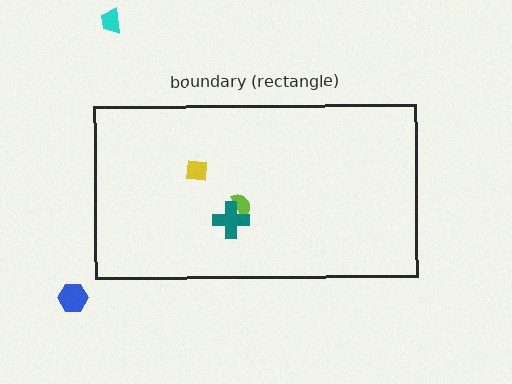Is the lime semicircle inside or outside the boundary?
Inside.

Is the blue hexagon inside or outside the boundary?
Outside.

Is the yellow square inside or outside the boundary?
Inside.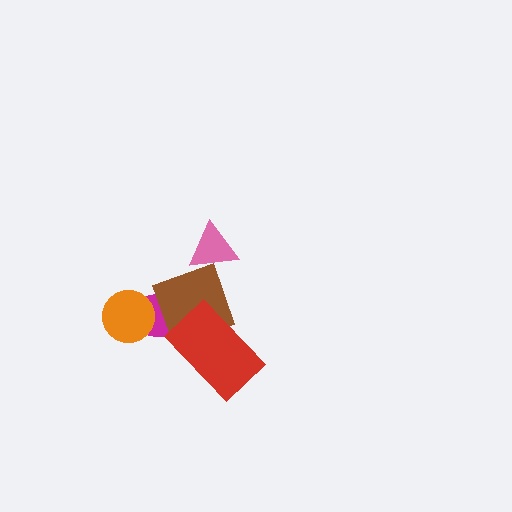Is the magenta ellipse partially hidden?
Yes, it is partially covered by another shape.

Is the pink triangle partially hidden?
Yes, it is partially covered by another shape.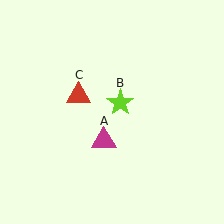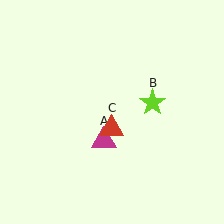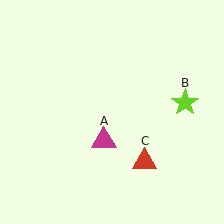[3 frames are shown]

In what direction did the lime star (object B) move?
The lime star (object B) moved right.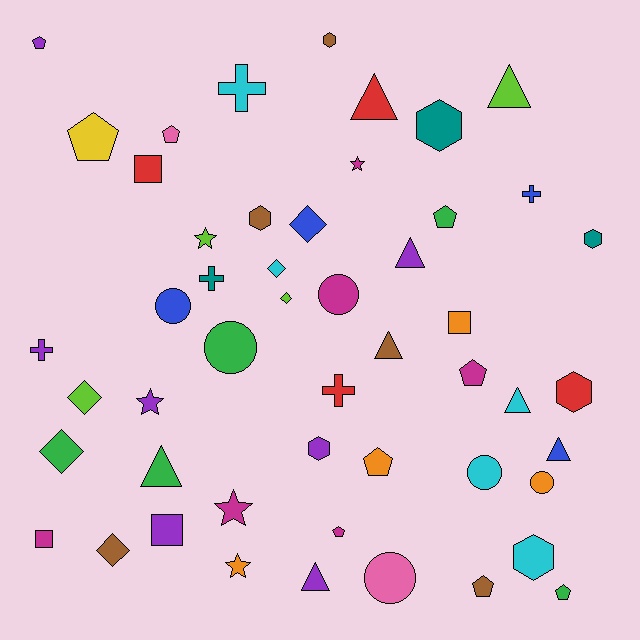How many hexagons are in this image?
There are 7 hexagons.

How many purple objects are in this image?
There are 7 purple objects.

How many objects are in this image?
There are 50 objects.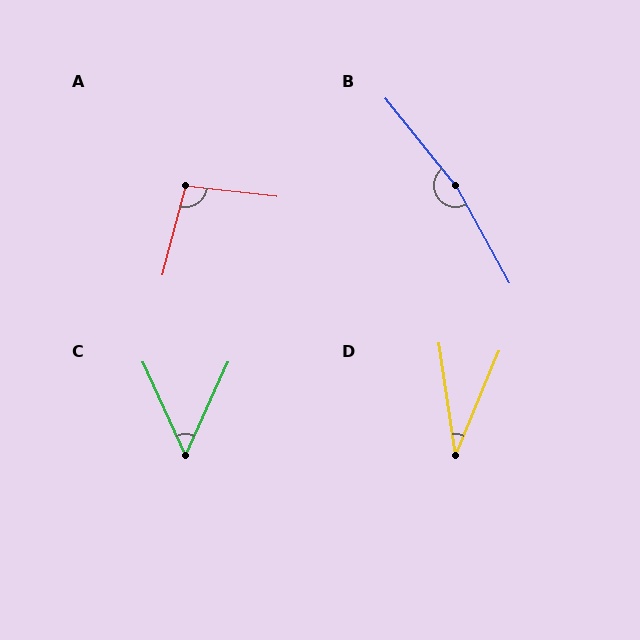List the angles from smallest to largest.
D (31°), C (49°), A (99°), B (170°).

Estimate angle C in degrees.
Approximately 49 degrees.